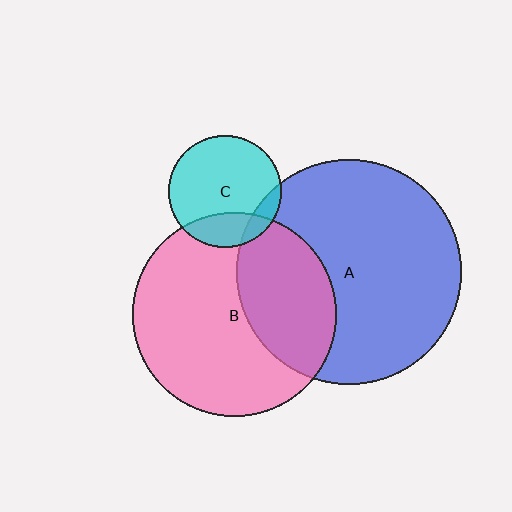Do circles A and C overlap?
Yes.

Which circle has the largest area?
Circle A (blue).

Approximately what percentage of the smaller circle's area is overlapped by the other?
Approximately 10%.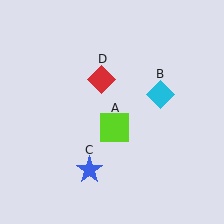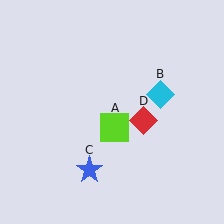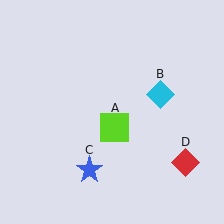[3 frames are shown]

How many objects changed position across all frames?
1 object changed position: red diamond (object D).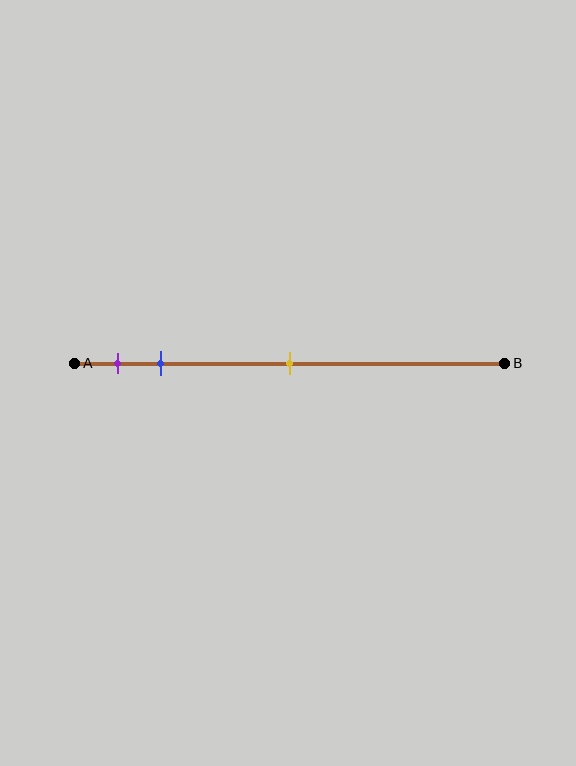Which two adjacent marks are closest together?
The purple and blue marks are the closest adjacent pair.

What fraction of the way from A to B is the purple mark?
The purple mark is approximately 10% (0.1) of the way from A to B.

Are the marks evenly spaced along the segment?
No, the marks are not evenly spaced.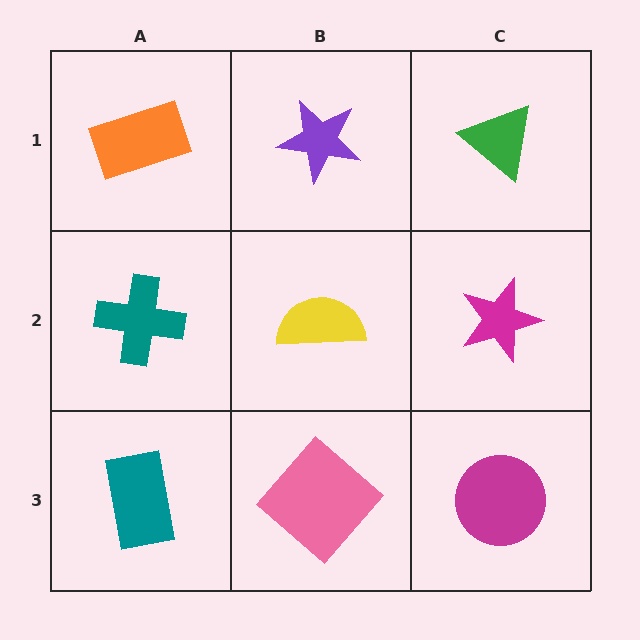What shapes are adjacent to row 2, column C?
A green triangle (row 1, column C), a magenta circle (row 3, column C), a yellow semicircle (row 2, column B).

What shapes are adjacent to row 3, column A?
A teal cross (row 2, column A), a pink diamond (row 3, column B).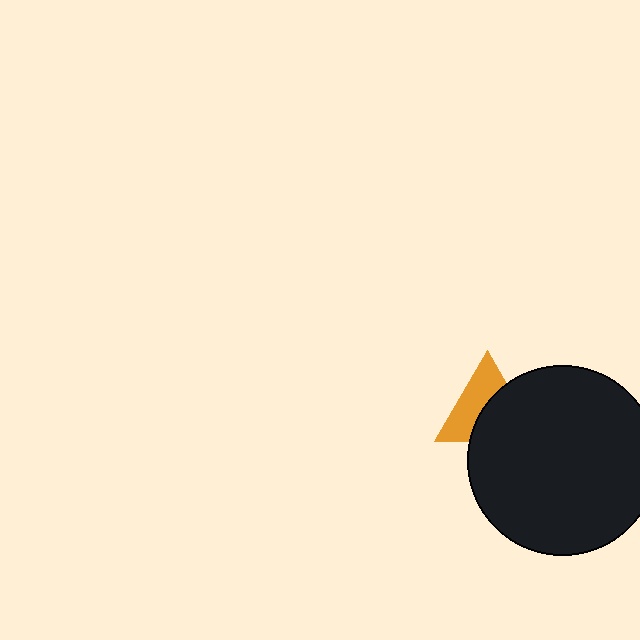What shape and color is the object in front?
The object in front is a black circle.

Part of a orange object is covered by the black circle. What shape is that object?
It is a triangle.